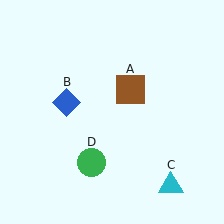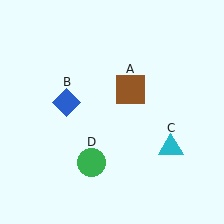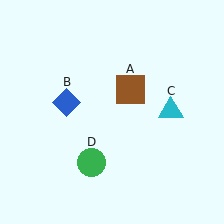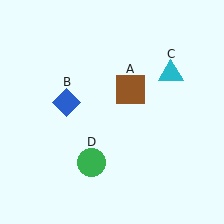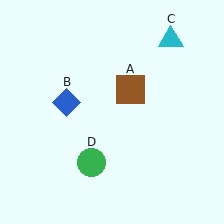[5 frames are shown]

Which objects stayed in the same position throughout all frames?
Brown square (object A) and blue diamond (object B) and green circle (object D) remained stationary.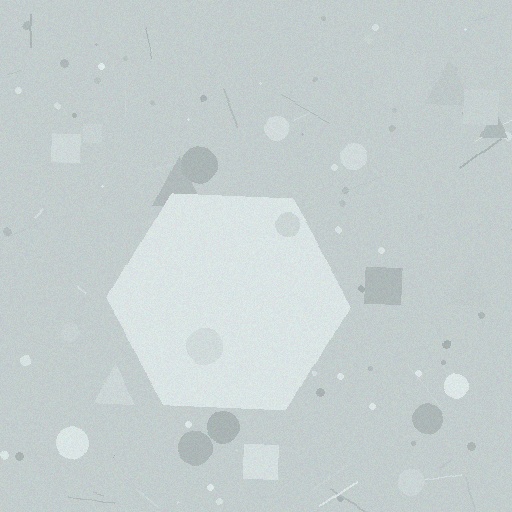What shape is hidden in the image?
A hexagon is hidden in the image.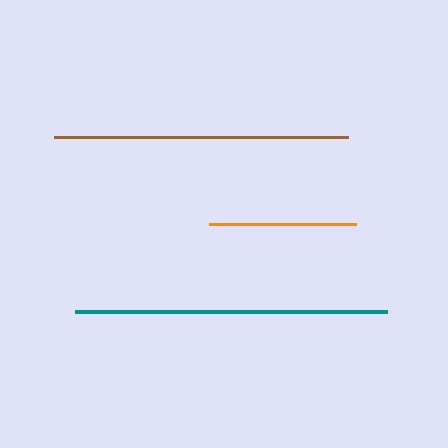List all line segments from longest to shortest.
From longest to shortest: teal, brown, orange.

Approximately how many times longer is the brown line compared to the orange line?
The brown line is approximately 2.0 times the length of the orange line.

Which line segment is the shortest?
The orange line is the shortest at approximately 148 pixels.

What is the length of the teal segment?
The teal segment is approximately 312 pixels long.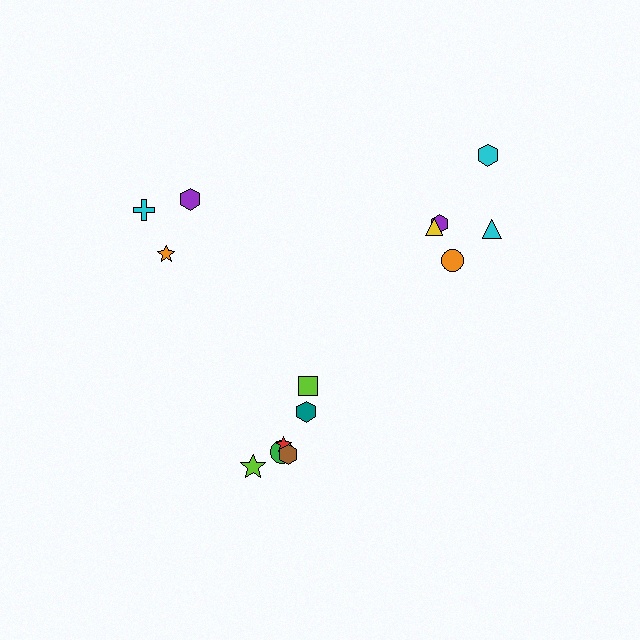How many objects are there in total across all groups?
There are 14 objects.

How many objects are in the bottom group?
There are 6 objects.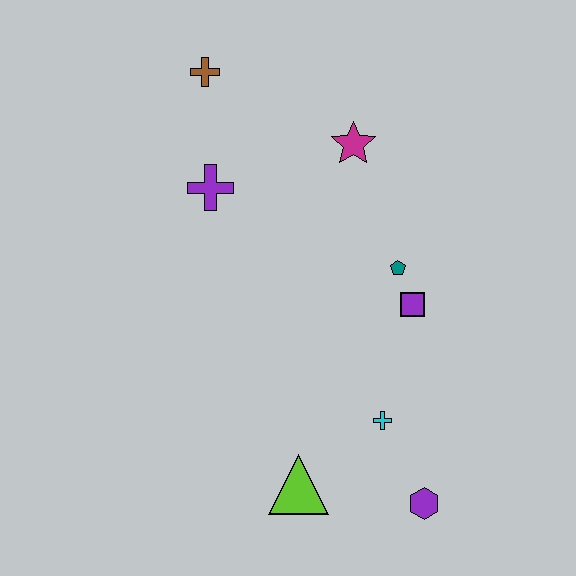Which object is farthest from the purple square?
The brown cross is farthest from the purple square.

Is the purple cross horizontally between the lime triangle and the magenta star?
No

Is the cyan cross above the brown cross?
No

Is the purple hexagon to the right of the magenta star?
Yes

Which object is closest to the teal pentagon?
The purple square is closest to the teal pentagon.